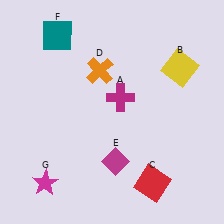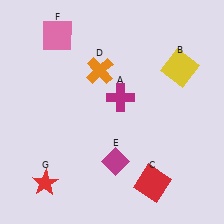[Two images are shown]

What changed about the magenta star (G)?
In Image 1, G is magenta. In Image 2, it changed to red.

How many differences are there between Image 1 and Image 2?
There are 2 differences between the two images.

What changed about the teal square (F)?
In Image 1, F is teal. In Image 2, it changed to pink.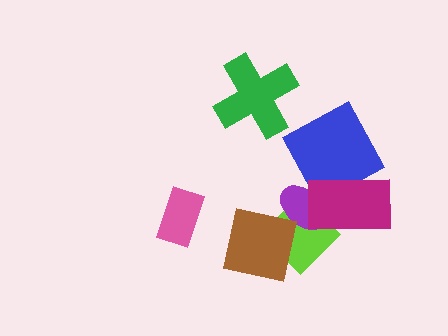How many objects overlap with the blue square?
1 object overlaps with the blue square.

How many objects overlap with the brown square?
2 objects overlap with the brown square.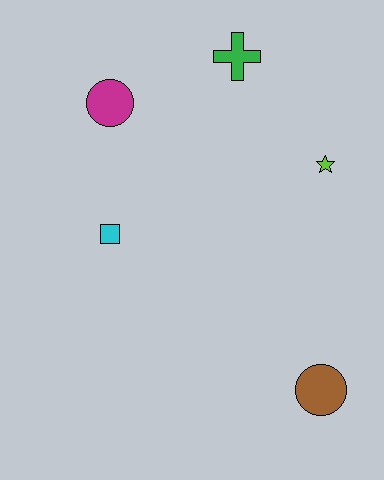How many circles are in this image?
There are 2 circles.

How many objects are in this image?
There are 5 objects.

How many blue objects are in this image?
There are no blue objects.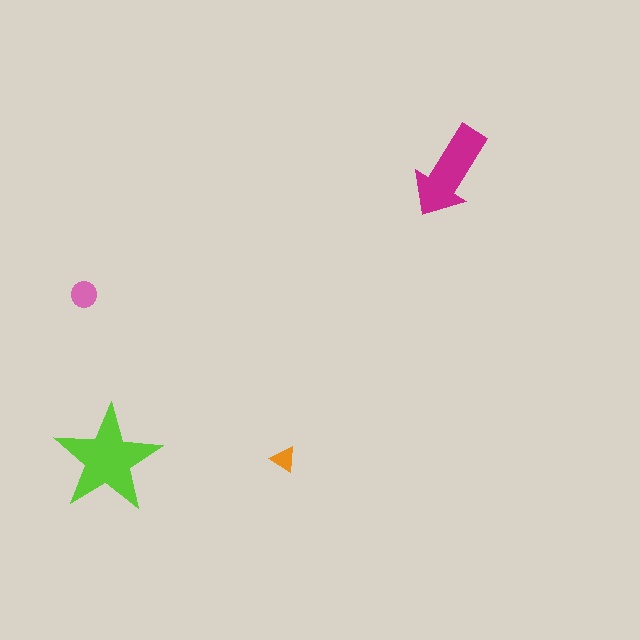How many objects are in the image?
There are 4 objects in the image.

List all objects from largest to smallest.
The lime star, the magenta arrow, the pink circle, the orange triangle.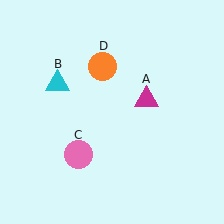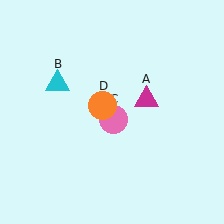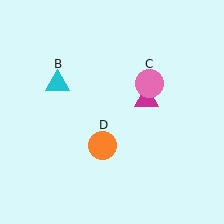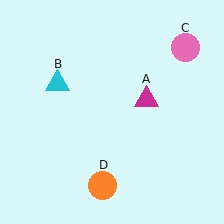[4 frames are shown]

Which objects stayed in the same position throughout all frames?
Magenta triangle (object A) and cyan triangle (object B) remained stationary.